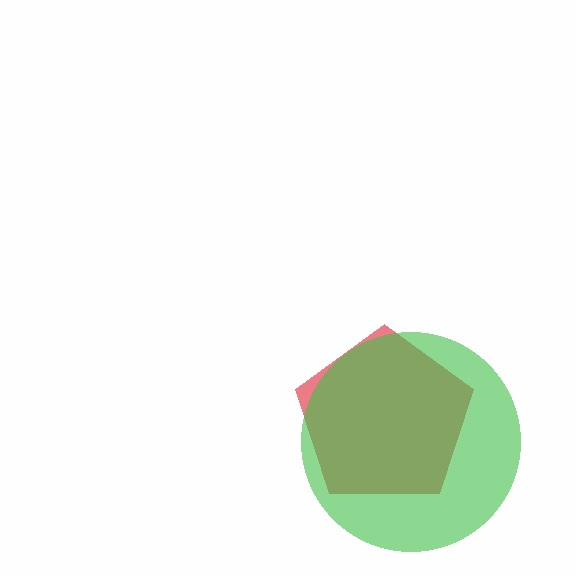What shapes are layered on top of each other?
The layered shapes are: a red pentagon, a green circle.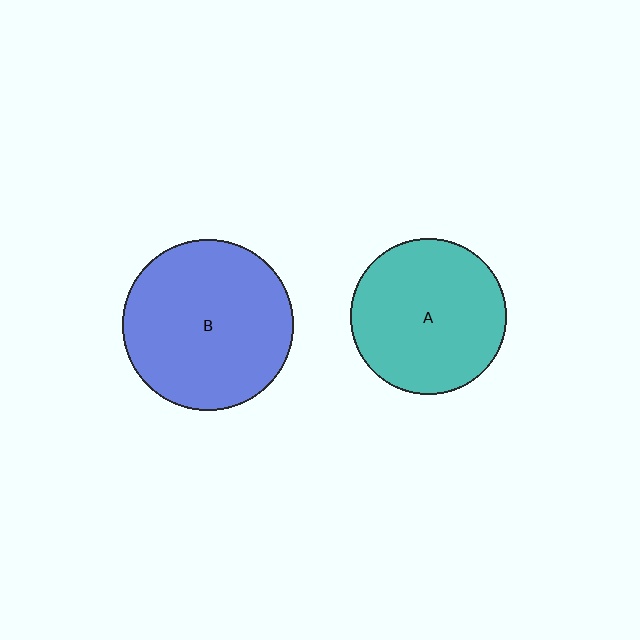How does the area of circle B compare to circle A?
Approximately 1.2 times.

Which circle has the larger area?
Circle B (blue).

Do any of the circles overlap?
No, none of the circles overlap.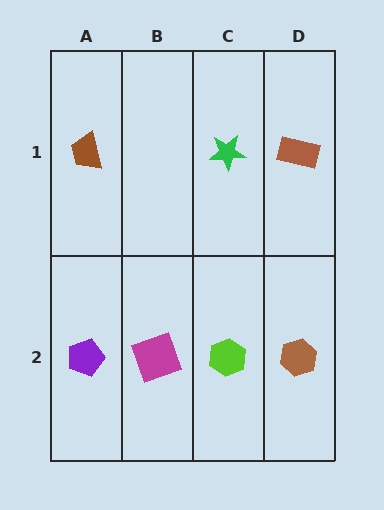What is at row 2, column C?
A lime hexagon.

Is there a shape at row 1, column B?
No, that cell is empty.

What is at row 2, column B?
A magenta square.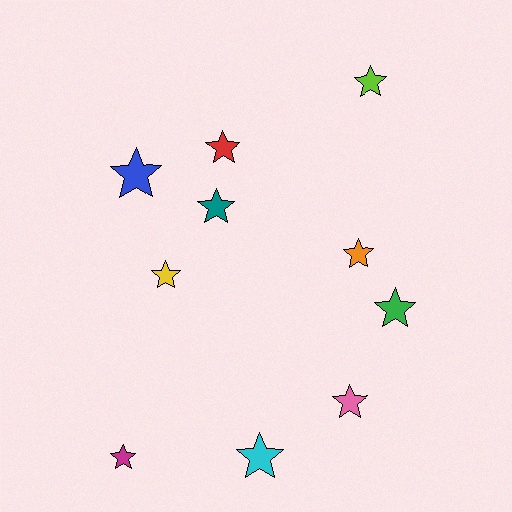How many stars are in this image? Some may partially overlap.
There are 10 stars.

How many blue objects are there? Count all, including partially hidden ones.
There is 1 blue object.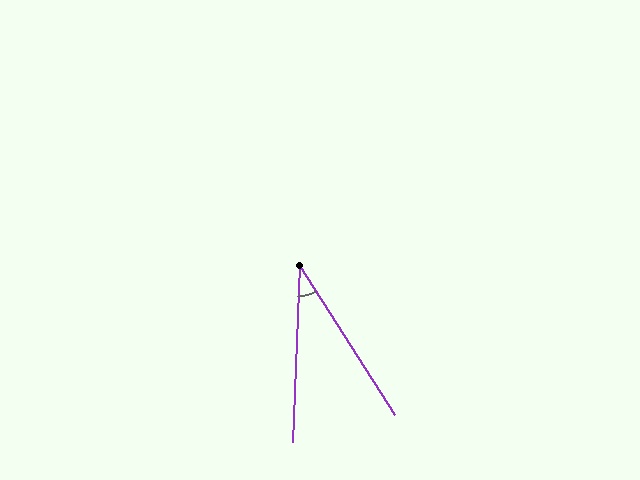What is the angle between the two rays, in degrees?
Approximately 35 degrees.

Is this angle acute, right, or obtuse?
It is acute.